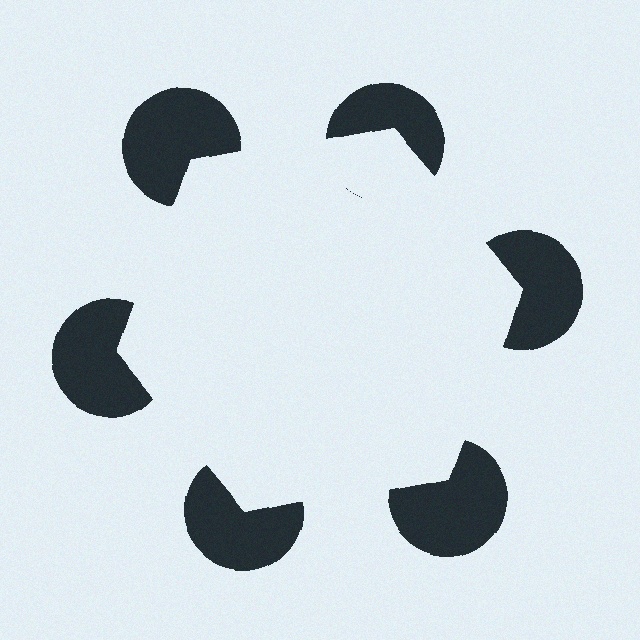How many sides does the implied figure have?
6 sides.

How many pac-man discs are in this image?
There are 6 — one at each vertex of the illusory hexagon.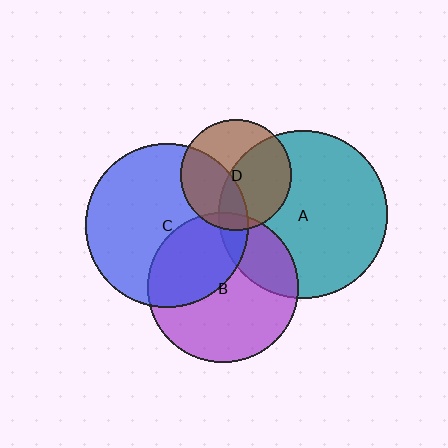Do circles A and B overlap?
Yes.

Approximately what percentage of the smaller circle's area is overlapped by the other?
Approximately 25%.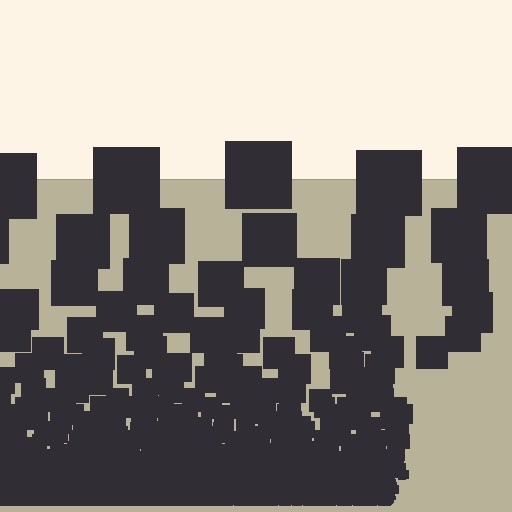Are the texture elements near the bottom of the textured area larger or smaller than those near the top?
Smaller. The gradient is inverted — elements near the bottom are smaller and denser.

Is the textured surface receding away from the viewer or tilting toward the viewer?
The surface appears to tilt toward the viewer. Texture elements get larger and sparser toward the top.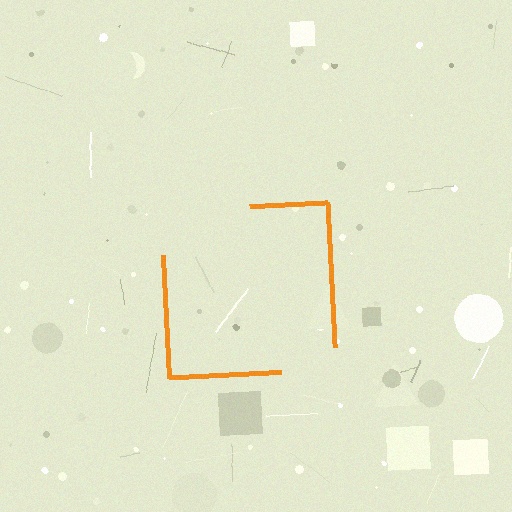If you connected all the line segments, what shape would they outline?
They would outline a square.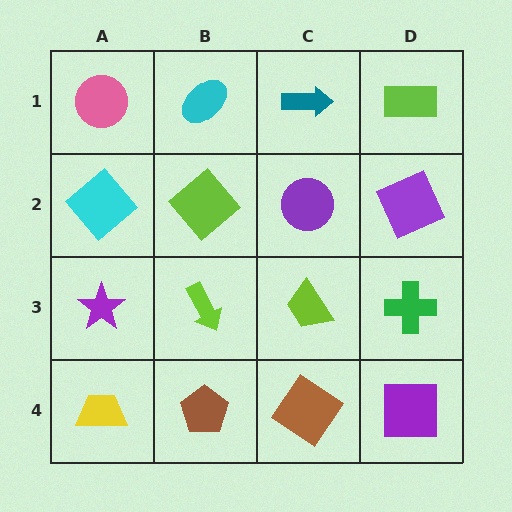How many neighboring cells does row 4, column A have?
2.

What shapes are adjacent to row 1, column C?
A purple circle (row 2, column C), a cyan ellipse (row 1, column B), a lime rectangle (row 1, column D).